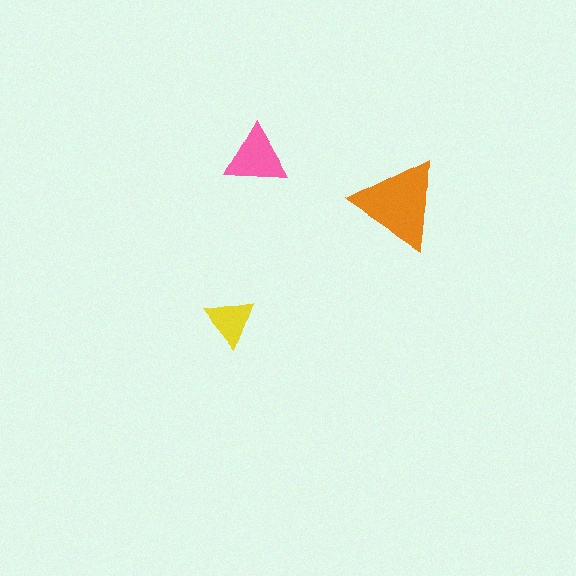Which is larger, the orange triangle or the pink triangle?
The orange one.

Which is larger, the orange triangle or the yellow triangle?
The orange one.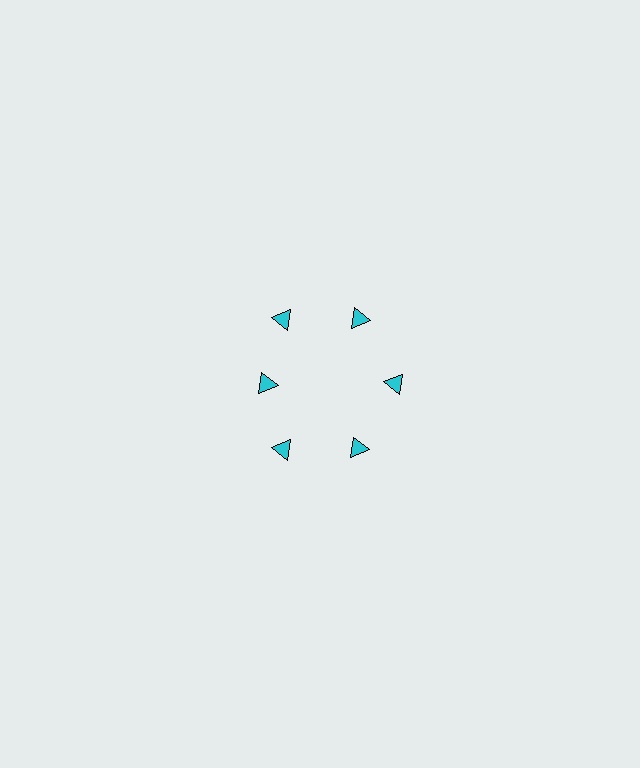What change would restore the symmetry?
The symmetry would be restored by moving it outward, back onto the ring so that all 6 triangles sit at equal angles and equal distance from the center.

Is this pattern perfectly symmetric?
No. The 6 cyan triangles are arranged in a ring, but one element near the 9 o'clock position is pulled inward toward the center, breaking the 6-fold rotational symmetry.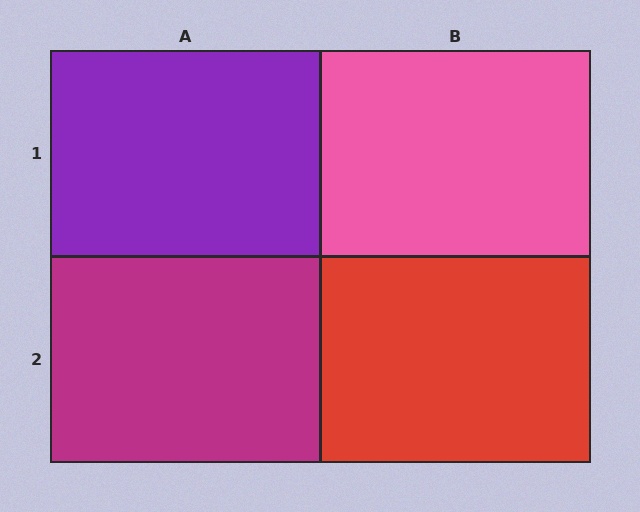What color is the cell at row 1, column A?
Purple.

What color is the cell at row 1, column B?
Pink.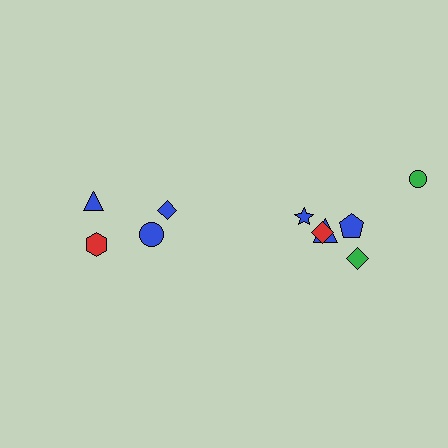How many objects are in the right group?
There are 6 objects.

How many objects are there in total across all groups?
There are 10 objects.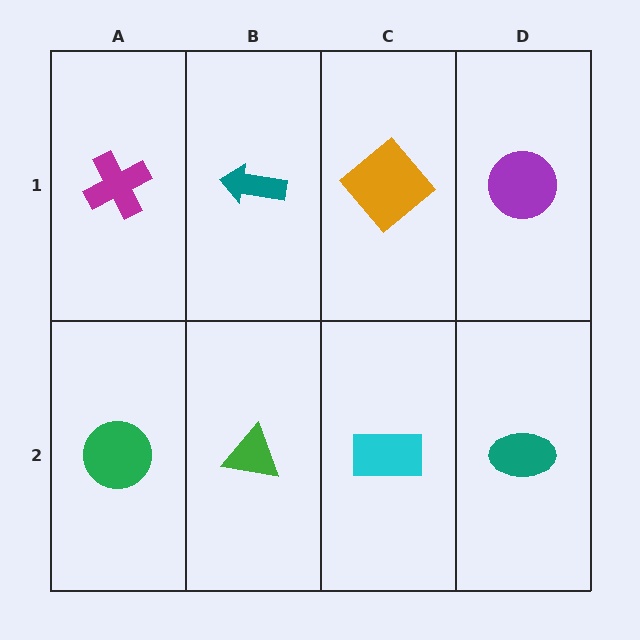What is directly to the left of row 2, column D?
A cyan rectangle.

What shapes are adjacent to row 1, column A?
A green circle (row 2, column A), a teal arrow (row 1, column B).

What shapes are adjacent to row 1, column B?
A green triangle (row 2, column B), a magenta cross (row 1, column A), an orange diamond (row 1, column C).